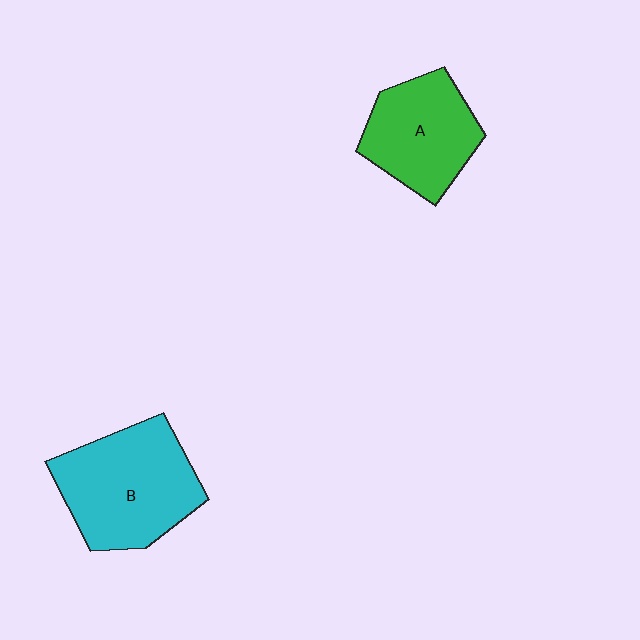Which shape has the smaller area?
Shape A (green).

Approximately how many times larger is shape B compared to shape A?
Approximately 1.3 times.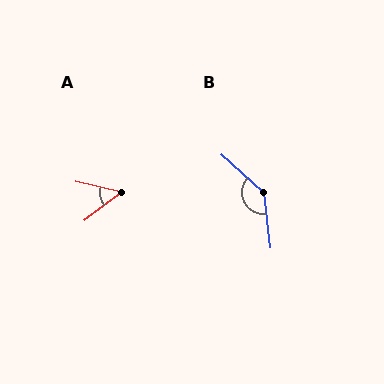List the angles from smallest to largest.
A (51°), B (138°).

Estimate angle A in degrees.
Approximately 51 degrees.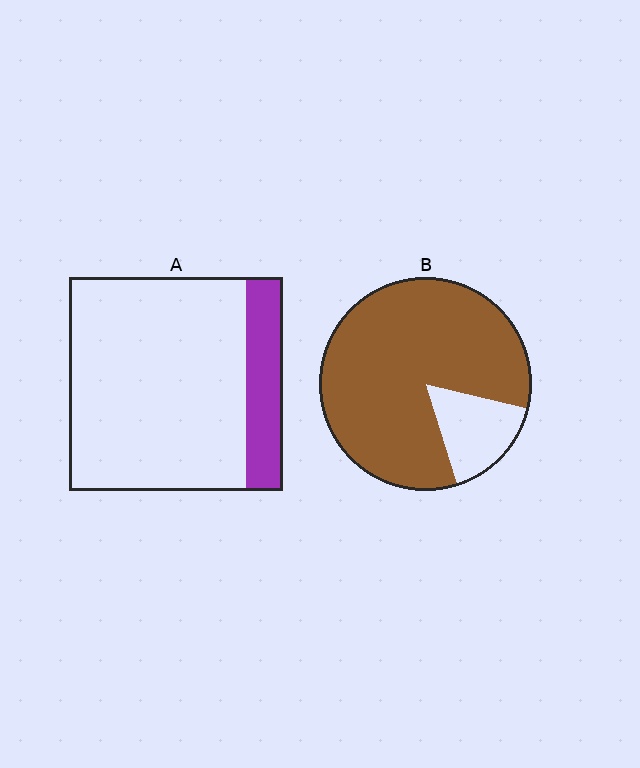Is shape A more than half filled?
No.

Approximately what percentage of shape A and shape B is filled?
A is approximately 15% and B is approximately 85%.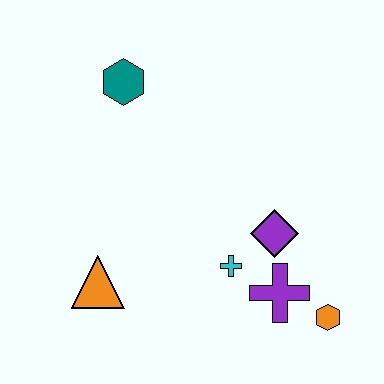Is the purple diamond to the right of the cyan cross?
Yes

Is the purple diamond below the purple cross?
No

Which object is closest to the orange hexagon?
The purple cross is closest to the orange hexagon.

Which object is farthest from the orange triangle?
The orange hexagon is farthest from the orange triangle.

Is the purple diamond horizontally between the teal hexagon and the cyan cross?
No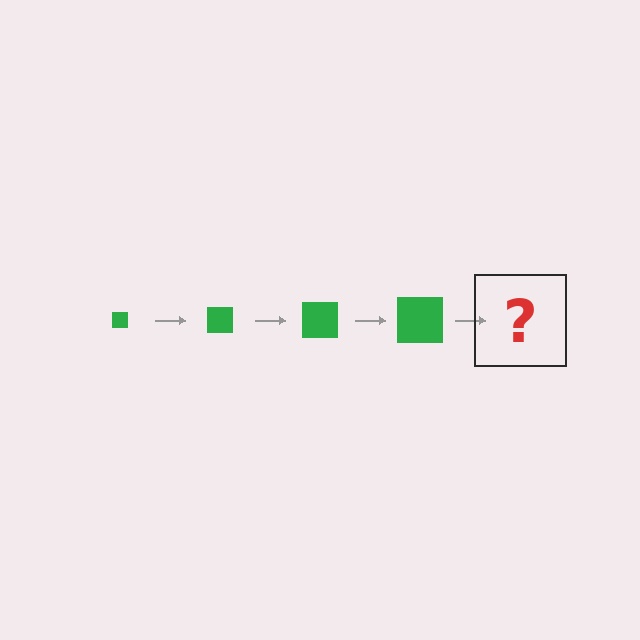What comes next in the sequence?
The next element should be a green square, larger than the previous one.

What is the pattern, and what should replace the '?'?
The pattern is that the square gets progressively larger each step. The '?' should be a green square, larger than the previous one.